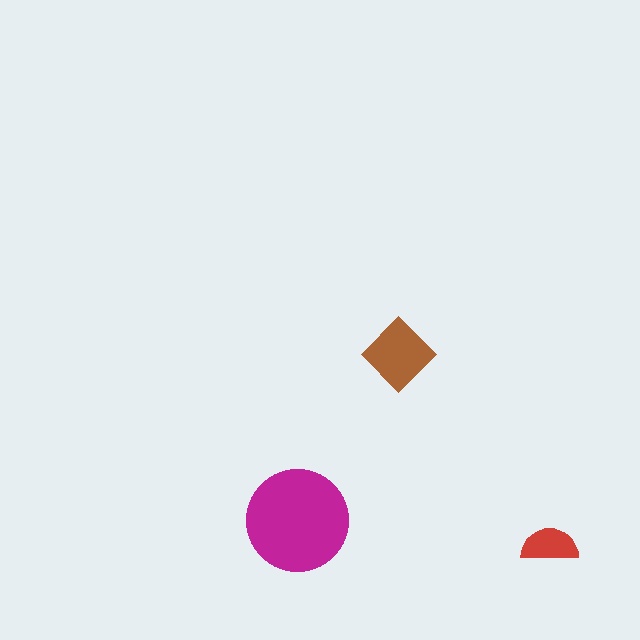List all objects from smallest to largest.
The red semicircle, the brown diamond, the magenta circle.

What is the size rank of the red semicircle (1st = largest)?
3rd.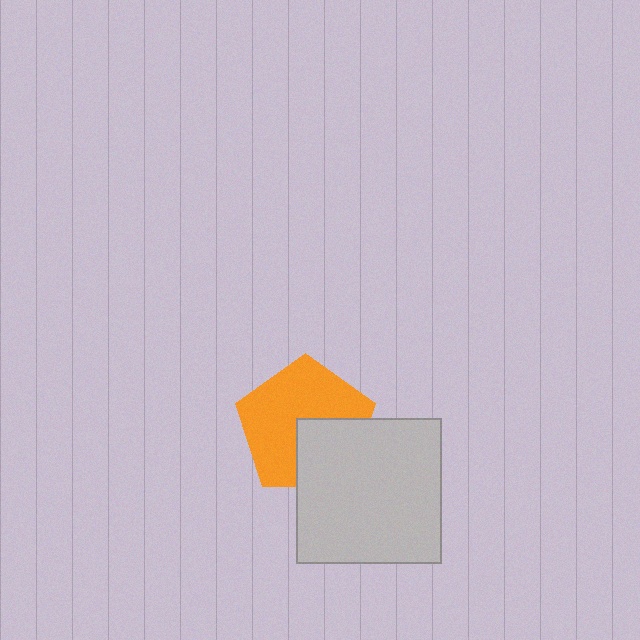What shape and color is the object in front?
The object in front is a light gray square.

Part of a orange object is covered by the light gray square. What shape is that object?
It is a pentagon.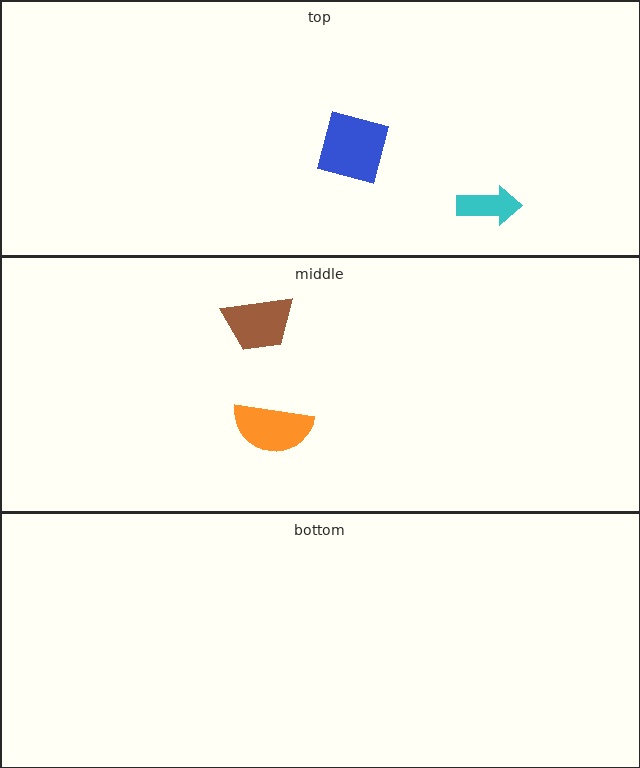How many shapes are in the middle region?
2.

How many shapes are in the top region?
2.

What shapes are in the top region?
The blue square, the cyan arrow.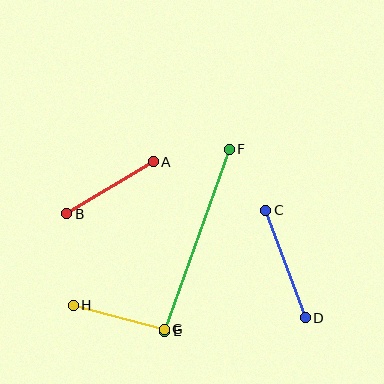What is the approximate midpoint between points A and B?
The midpoint is at approximately (110, 188) pixels.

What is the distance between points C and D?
The distance is approximately 115 pixels.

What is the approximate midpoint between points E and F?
The midpoint is at approximately (197, 240) pixels.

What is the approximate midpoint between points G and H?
The midpoint is at approximately (119, 317) pixels.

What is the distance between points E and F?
The distance is approximately 193 pixels.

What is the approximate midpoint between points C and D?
The midpoint is at approximately (286, 264) pixels.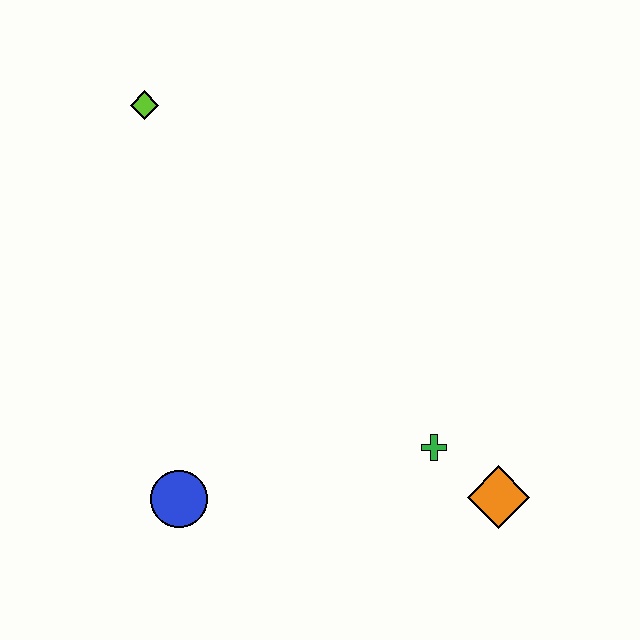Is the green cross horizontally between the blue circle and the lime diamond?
No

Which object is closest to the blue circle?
The green cross is closest to the blue circle.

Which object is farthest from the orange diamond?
The lime diamond is farthest from the orange diamond.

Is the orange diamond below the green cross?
Yes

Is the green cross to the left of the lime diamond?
No